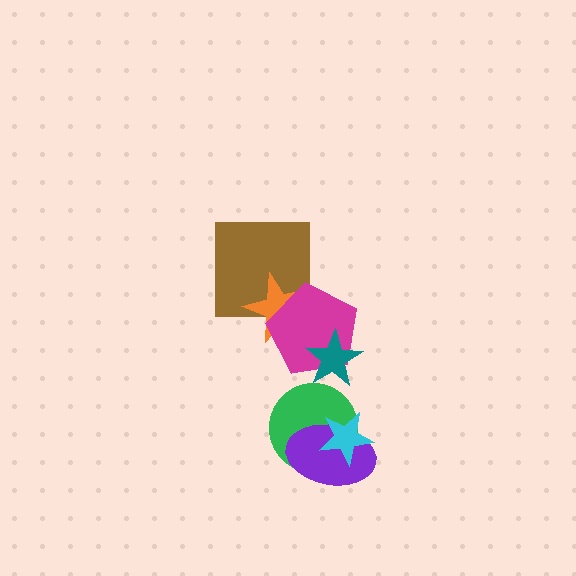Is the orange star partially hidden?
Yes, it is partially covered by another shape.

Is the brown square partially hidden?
Yes, it is partially covered by another shape.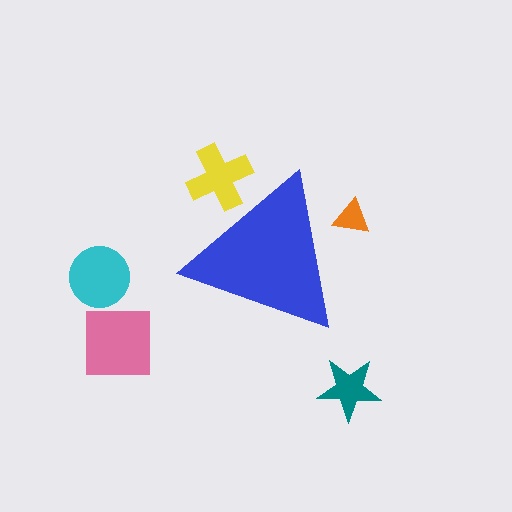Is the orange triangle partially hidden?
Yes, the orange triangle is partially hidden behind the blue triangle.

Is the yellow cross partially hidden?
Yes, the yellow cross is partially hidden behind the blue triangle.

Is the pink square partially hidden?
No, the pink square is fully visible.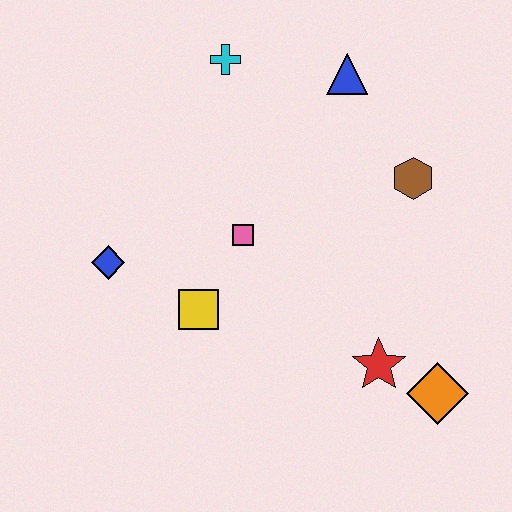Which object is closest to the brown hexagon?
The blue triangle is closest to the brown hexagon.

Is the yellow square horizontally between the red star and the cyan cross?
No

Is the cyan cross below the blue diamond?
No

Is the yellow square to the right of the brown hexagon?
No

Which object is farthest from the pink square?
The orange diamond is farthest from the pink square.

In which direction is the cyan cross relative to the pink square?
The cyan cross is above the pink square.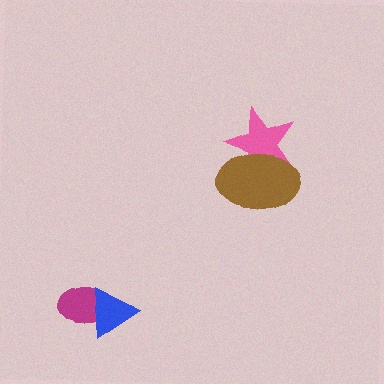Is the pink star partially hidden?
Yes, it is partially covered by another shape.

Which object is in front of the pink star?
The brown ellipse is in front of the pink star.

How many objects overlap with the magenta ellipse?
1 object overlaps with the magenta ellipse.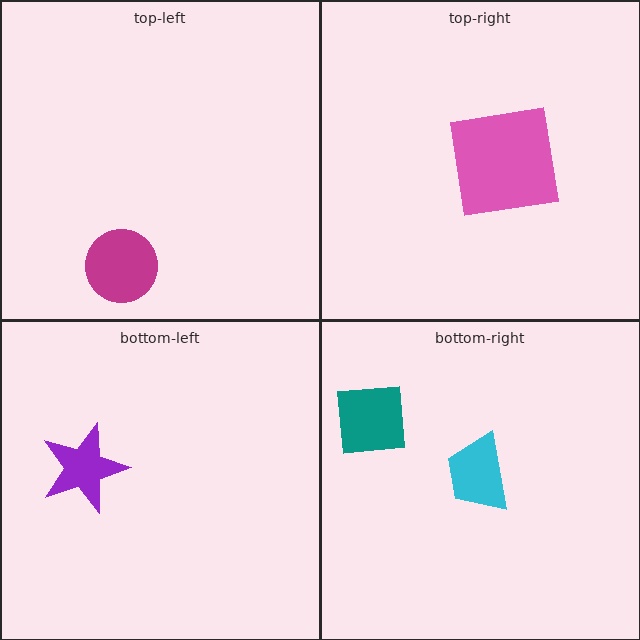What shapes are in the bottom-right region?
The teal square, the cyan trapezoid.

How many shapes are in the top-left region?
1.